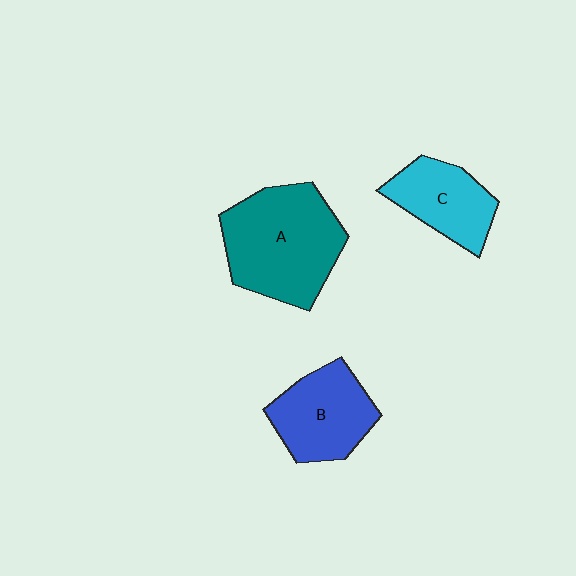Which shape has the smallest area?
Shape C (cyan).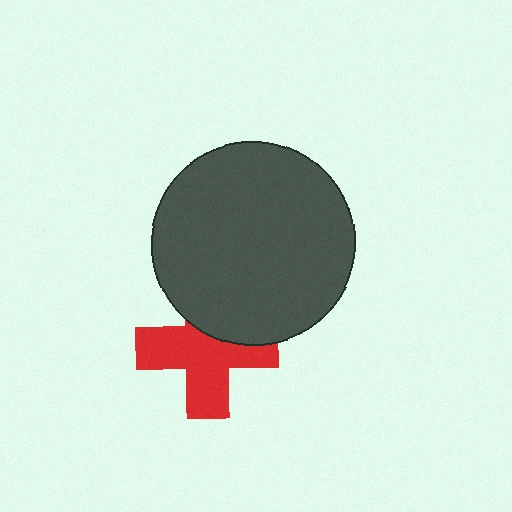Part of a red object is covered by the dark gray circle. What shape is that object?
It is a cross.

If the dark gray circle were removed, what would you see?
You would see the complete red cross.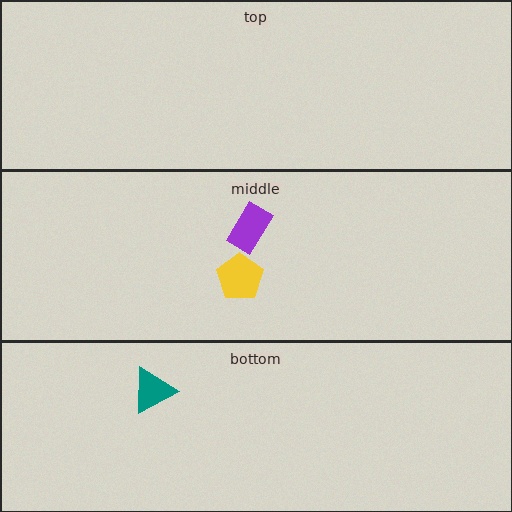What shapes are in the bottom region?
The teal triangle.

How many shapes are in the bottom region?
1.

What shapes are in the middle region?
The purple rectangle, the yellow pentagon.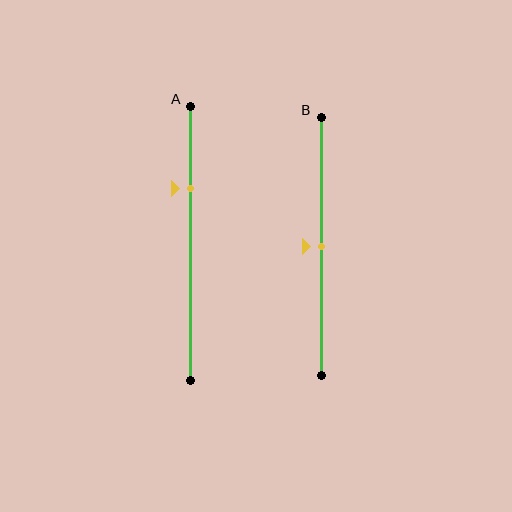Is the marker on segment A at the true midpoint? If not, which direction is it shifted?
No, the marker on segment A is shifted upward by about 20% of the segment length.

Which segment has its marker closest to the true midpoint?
Segment B has its marker closest to the true midpoint.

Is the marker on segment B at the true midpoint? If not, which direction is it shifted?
Yes, the marker on segment B is at the true midpoint.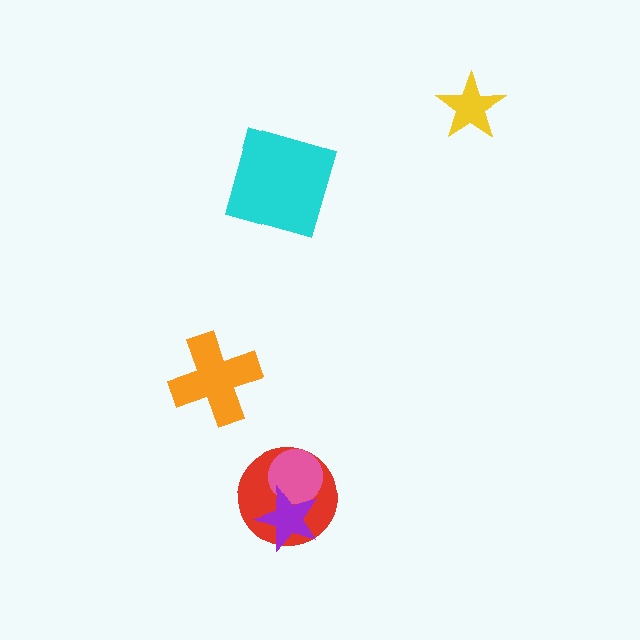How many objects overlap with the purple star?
2 objects overlap with the purple star.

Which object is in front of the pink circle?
The purple star is in front of the pink circle.